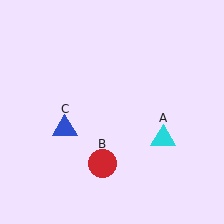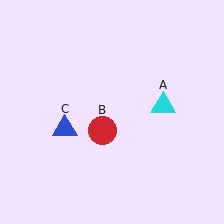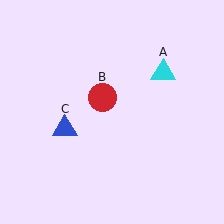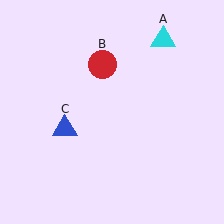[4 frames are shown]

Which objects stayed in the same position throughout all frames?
Blue triangle (object C) remained stationary.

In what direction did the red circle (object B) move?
The red circle (object B) moved up.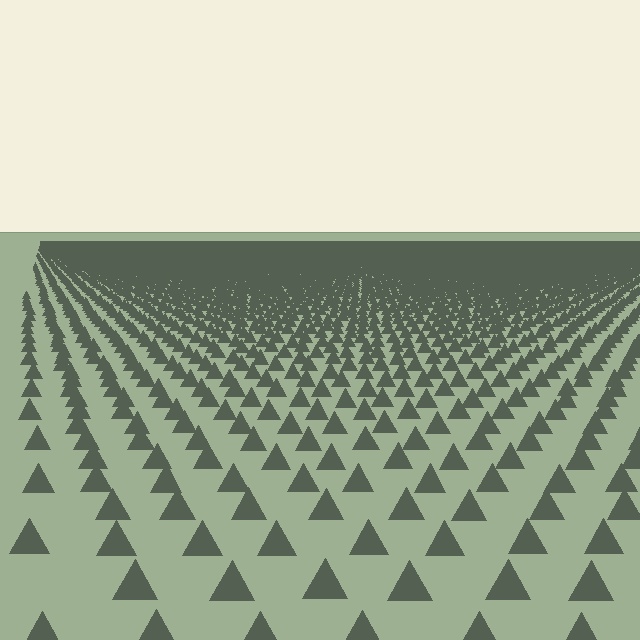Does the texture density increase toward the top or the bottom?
Density increases toward the top.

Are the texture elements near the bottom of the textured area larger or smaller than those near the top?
Larger. Near the bottom, elements are closer to the viewer and appear at a bigger on-screen size.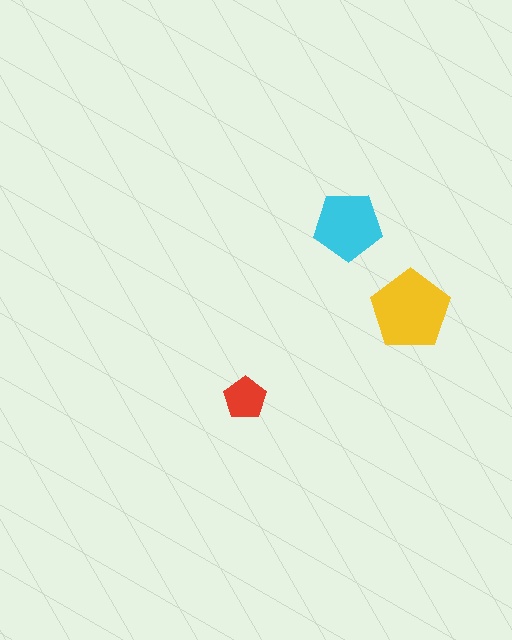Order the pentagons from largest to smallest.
the yellow one, the cyan one, the red one.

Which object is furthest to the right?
The yellow pentagon is rightmost.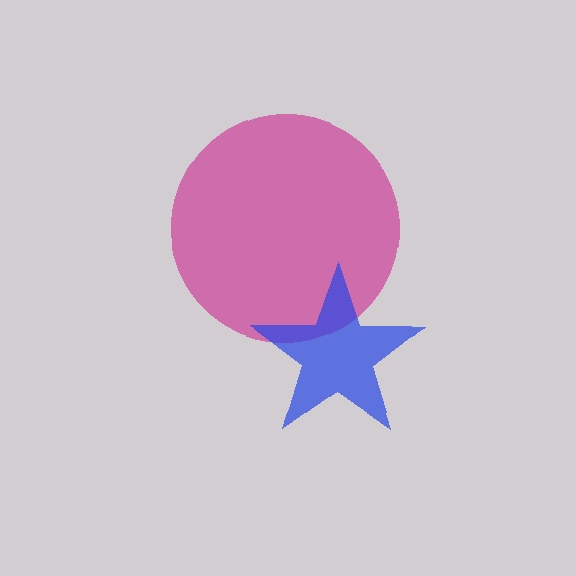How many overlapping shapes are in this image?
There are 2 overlapping shapes in the image.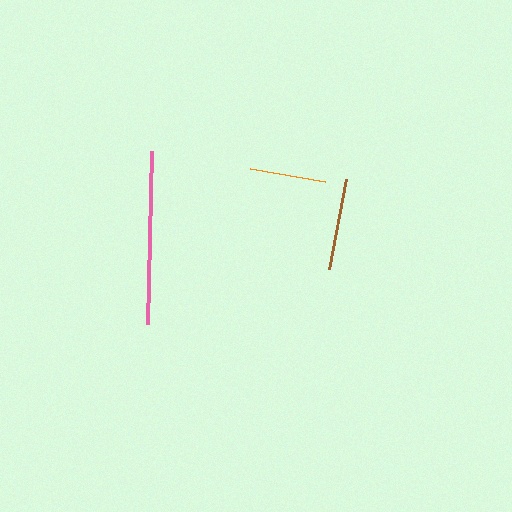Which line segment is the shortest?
The orange line is the shortest at approximately 76 pixels.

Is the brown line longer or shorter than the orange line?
The brown line is longer than the orange line.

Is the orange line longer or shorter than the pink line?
The pink line is longer than the orange line.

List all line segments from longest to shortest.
From longest to shortest: pink, brown, orange.